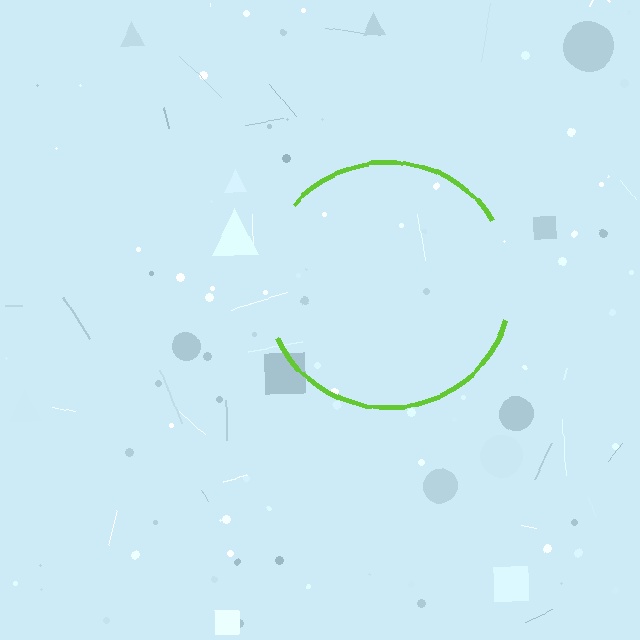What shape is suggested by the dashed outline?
The dashed outline suggests a circle.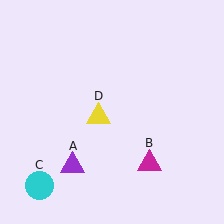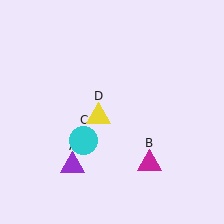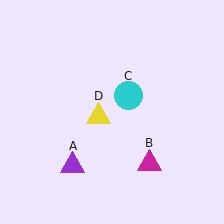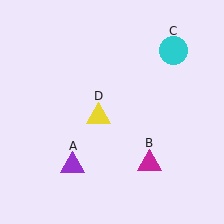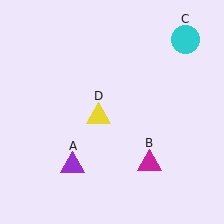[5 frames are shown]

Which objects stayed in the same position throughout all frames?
Purple triangle (object A) and magenta triangle (object B) and yellow triangle (object D) remained stationary.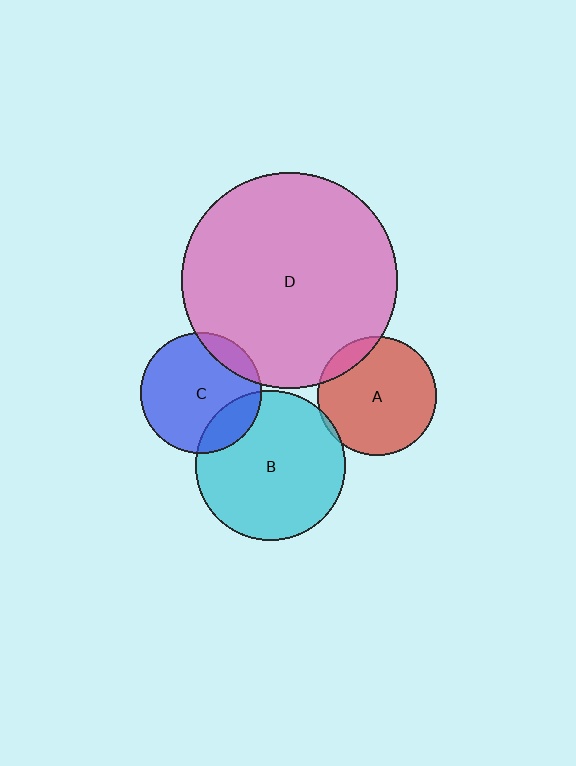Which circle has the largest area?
Circle D (pink).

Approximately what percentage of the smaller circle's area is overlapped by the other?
Approximately 5%.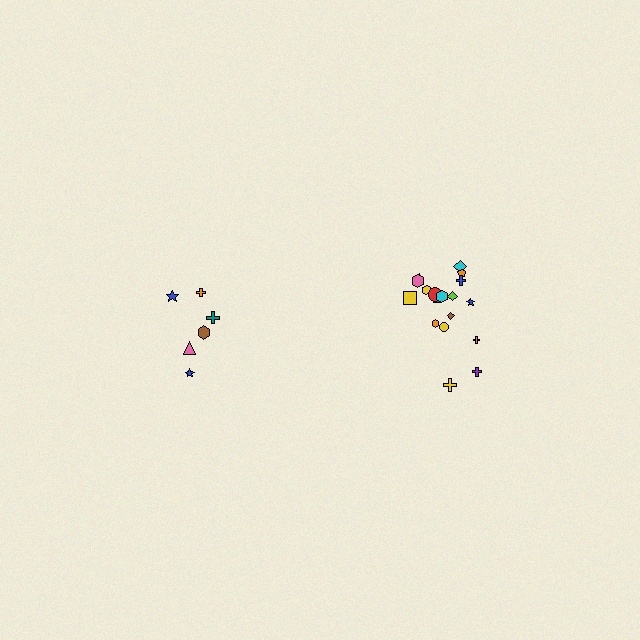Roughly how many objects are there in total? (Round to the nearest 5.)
Roughly 25 objects in total.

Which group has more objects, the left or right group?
The right group.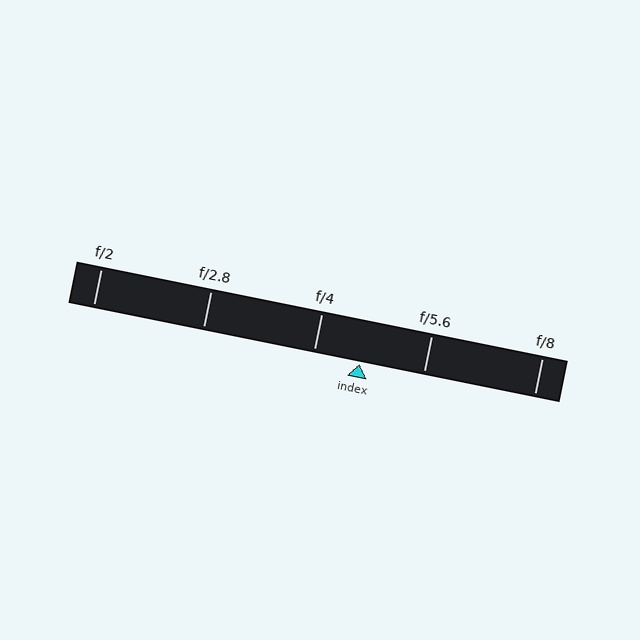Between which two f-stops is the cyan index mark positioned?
The index mark is between f/4 and f/5.6.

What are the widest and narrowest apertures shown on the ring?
The widest aperture shown is f/2 and the narrowest is f/8.